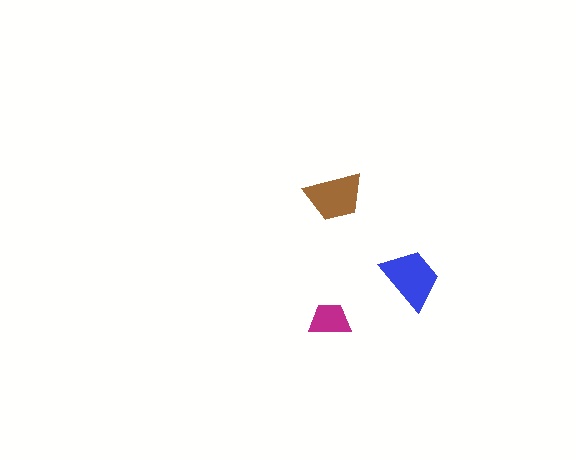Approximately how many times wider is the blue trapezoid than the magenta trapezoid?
About 1.5 times wider.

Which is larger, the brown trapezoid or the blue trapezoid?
The blue one.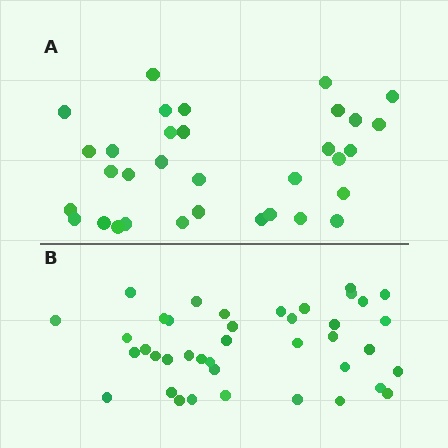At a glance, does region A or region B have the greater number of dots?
Region B (the bottom region) has more dots.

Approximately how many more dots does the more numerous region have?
Region B has roughly 8 or so more dots than region A.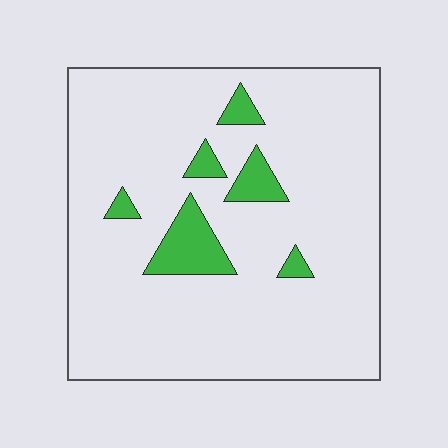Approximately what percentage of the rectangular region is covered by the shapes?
Approximately 10%.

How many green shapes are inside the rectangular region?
6.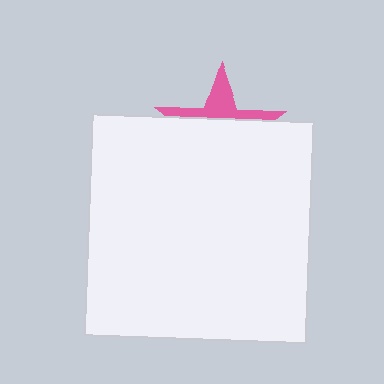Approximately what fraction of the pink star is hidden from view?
Roughly 66% of the pink star is hidden behind the white square.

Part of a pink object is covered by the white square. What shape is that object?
It is a star.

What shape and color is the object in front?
The object in front is a white square.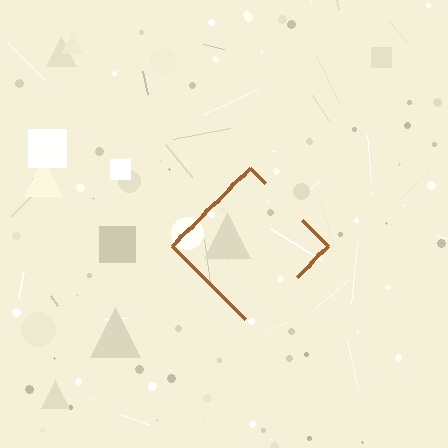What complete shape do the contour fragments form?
The contour fragments form a diamond.